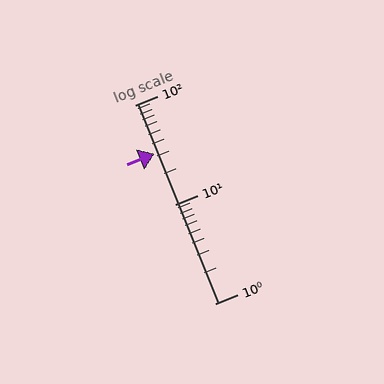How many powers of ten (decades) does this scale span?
The scale spans 2 decades, from 1 to 100.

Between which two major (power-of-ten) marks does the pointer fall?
The pointer is between 10 and 100.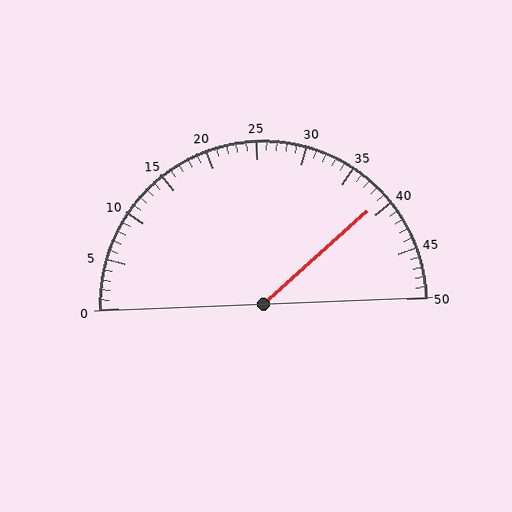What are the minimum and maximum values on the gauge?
The gauge ranges from 0 to 50.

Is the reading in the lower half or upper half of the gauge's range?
The reading is in the upper half of the range (0 to 50).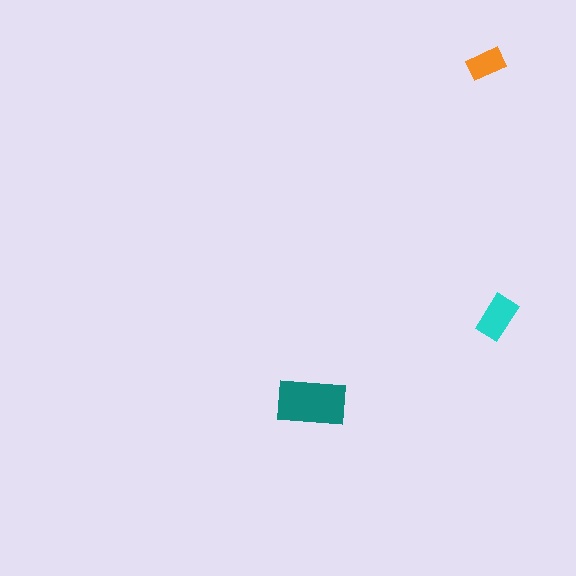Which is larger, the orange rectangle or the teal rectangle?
The teal one.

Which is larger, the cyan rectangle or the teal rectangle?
The teal one.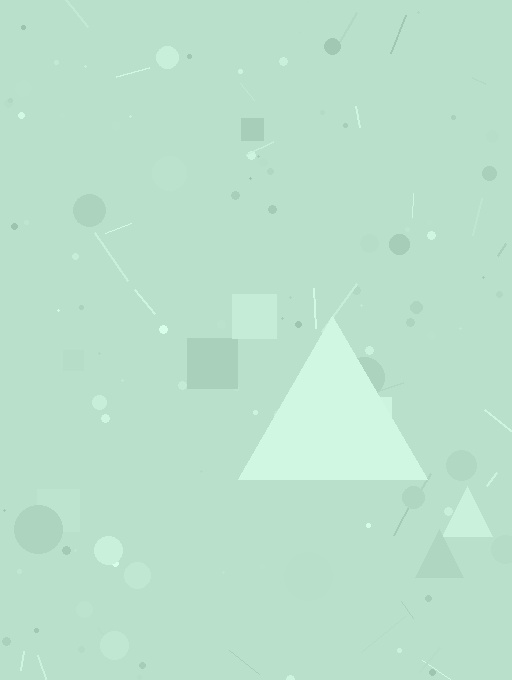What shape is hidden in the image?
A triangle is hidden in the image.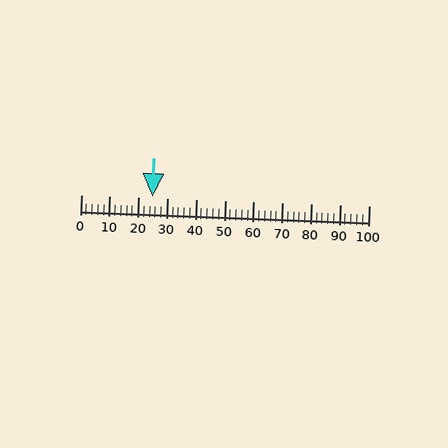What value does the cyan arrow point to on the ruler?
The cyan arrow points to approximately 25.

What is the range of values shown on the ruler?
The ruler shows values from 0 to 100.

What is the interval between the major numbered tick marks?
The major tick marks are spaced 10 units apart.